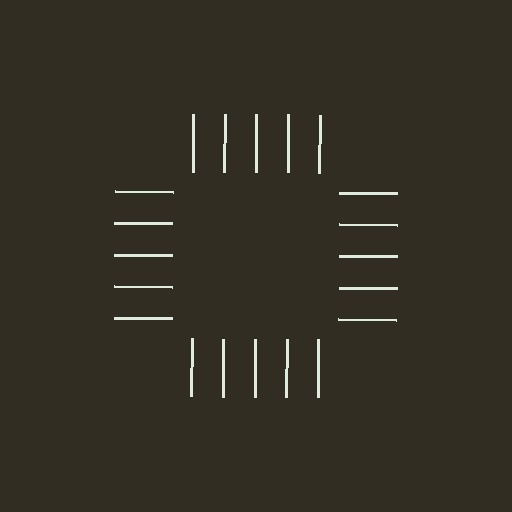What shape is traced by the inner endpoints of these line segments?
An illusory square — the line segments terminate on its edges but no continuous stroke is drawn.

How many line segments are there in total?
20 — 5 along each of the 4 edges.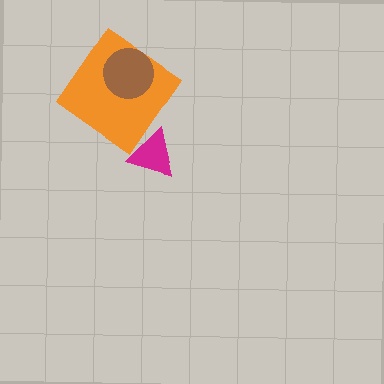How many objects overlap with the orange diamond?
1 object overlaps with the orange diamond.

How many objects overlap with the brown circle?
1 object overlaps with the brown circle.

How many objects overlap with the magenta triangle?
0 objects overlap with the magenta triangle.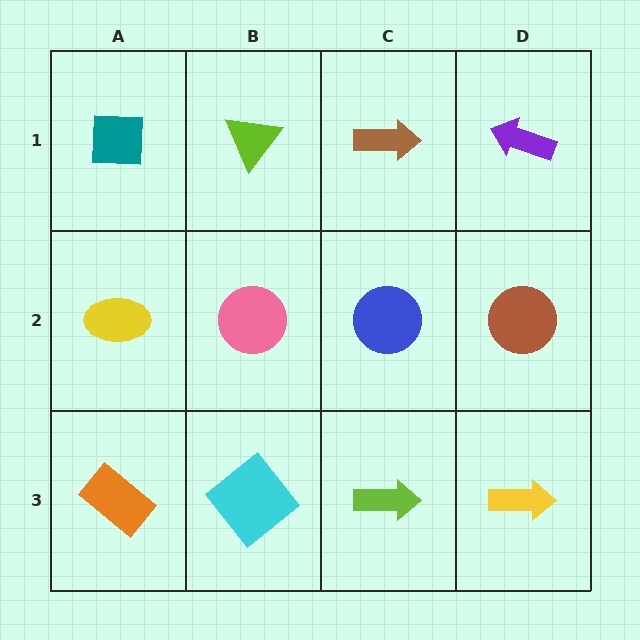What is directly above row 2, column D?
A purple arrow.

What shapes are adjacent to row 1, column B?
A pink circle (row 2, column B), a teal square (row 1, column A), a brown arrow (row 1, column C).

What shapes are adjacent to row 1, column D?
A brown circle (row 2, column D), a brown arrow (row 1, column C).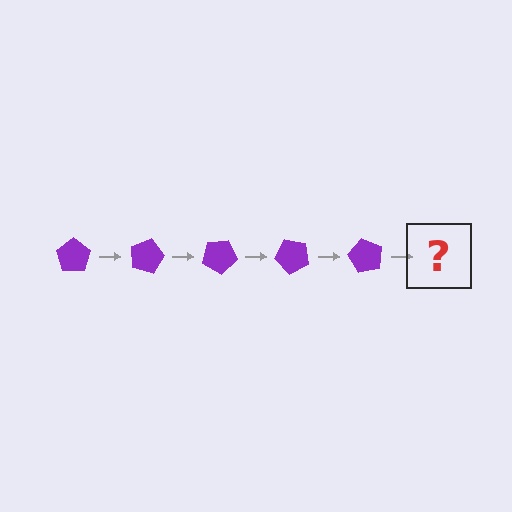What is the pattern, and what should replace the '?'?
The pattern is that the pentagon rotates 15 degrees each step. The '?' should be a purple pentagon rotated 75 degrees.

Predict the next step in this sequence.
The next step is a purple pentagon rotated 75 degrees.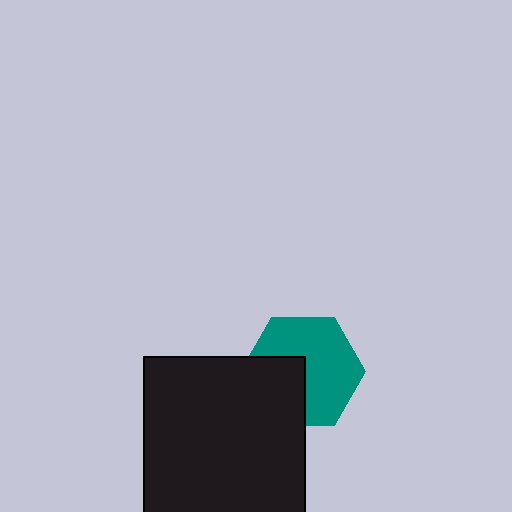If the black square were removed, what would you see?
You would see the complete teal hexagon.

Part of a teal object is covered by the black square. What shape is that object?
It is a hexagon.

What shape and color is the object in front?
The object in front is a black square.